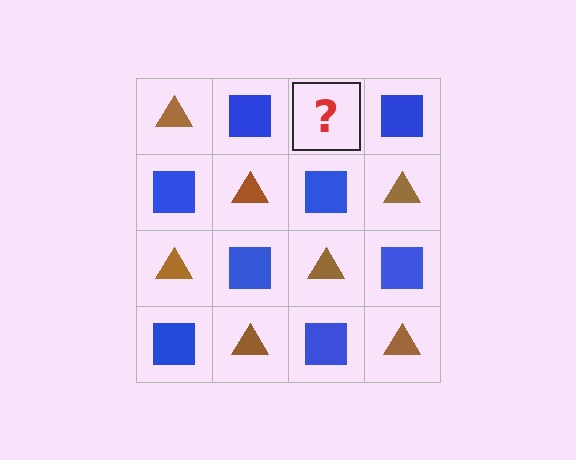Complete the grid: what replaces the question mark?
The question mark should be replaced with a brown triangle.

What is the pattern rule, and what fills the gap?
The rule is that it alternates brown triangle and blue square in a checkerboard pattern. The gap should be filled with a brown triangle.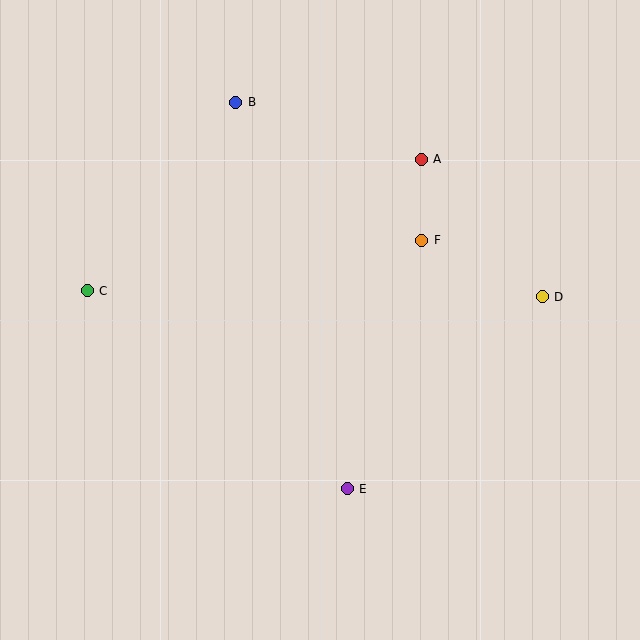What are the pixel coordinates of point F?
Point F is at (422, 240).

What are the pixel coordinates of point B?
Point B is at (236, 102).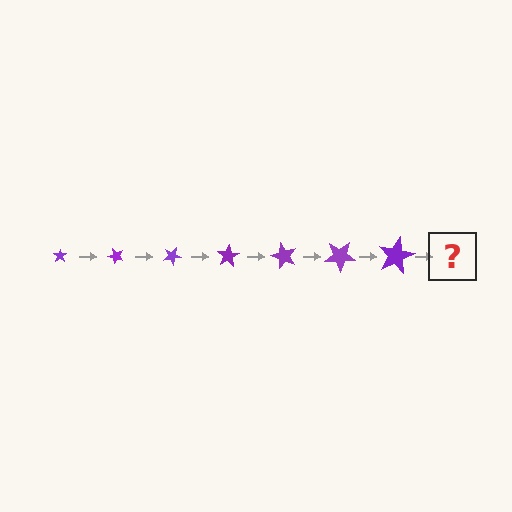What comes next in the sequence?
The next element should be a star, larger than the previous one and rotated 350 degrees from the start.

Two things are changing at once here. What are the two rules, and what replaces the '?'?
The two rules are that the star grows larger each step and it rotates 50 degrees each step. The '?' should be a star, larger than the previous one and rotated 350 degrees from the start.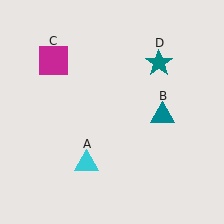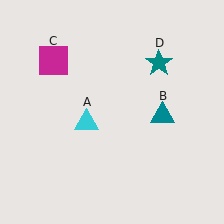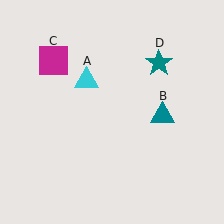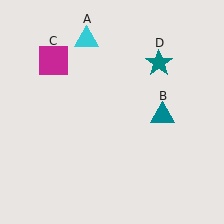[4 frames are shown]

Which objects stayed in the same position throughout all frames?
Teal triangle (object B) and magenta square (object C) and teal star (object D) remained stationary.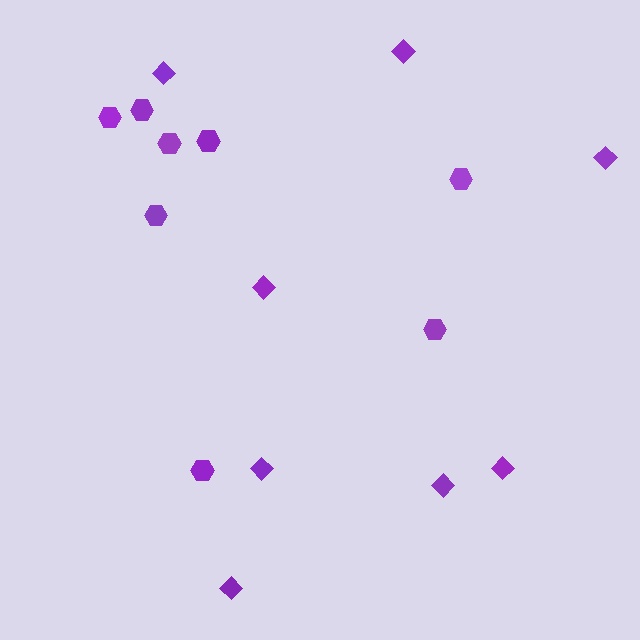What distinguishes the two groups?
There are 2 groups: one group of diamonds (8) and one group of hexagons (8).